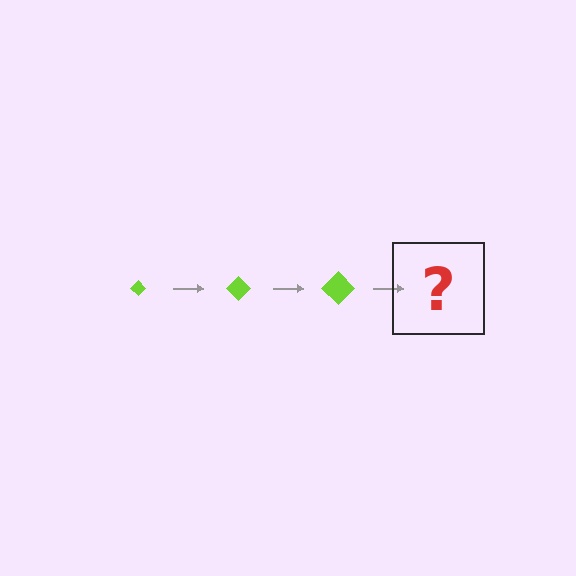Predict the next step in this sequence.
The next step is a lime diamond, larger than the previous one.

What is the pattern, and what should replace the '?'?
The pattern is that the diamond gets progressively larger each step. The '?' should be a lime diamond, larger than the previous one.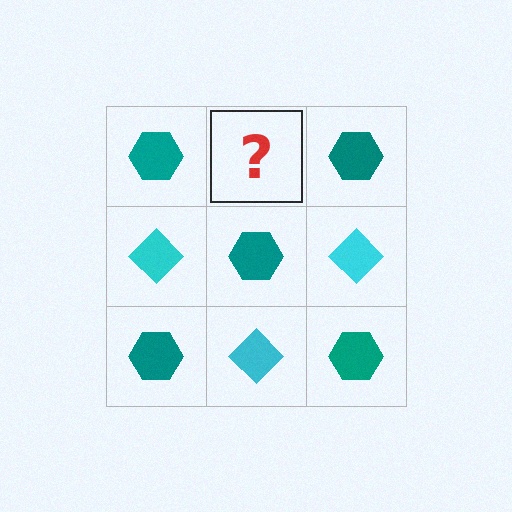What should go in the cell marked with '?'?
The missing cell should contain a cyan diamond.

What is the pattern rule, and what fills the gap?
The rule is that it alternates teal hexagon and cyan diamond in a checkerboard pattern. The gap should be filled with a cyan diamond.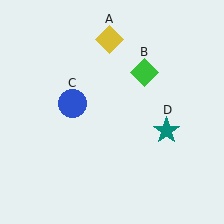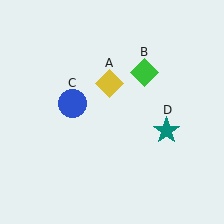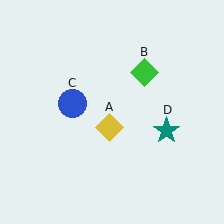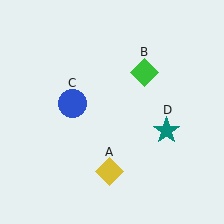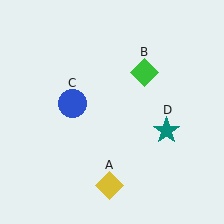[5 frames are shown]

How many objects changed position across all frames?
1 object changed position: yellow diamond (object A).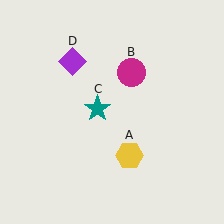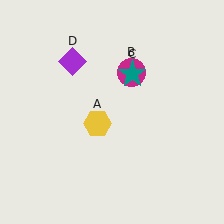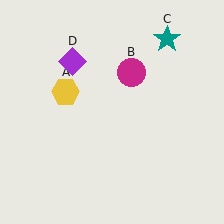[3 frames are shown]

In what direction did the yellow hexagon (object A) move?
The yellow hexagon (object A) moved up and to the left.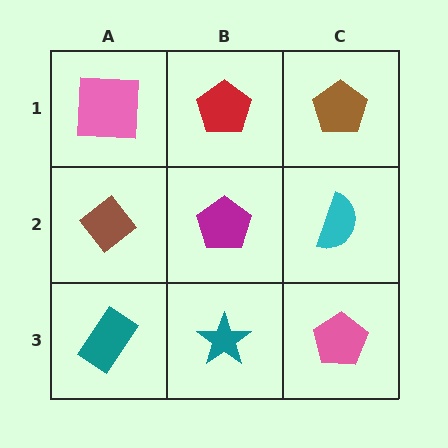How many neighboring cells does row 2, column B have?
4.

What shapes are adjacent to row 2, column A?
A pink square (row 1, column A), a teal rectangle (row 3, column A), a magenta pentagon (row 2, column B).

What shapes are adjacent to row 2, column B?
A red pentagon (row 1, column B), a teal star (row 3, column B), a brown diamond (row 2, column A), a cyan semicircle (row 2, column C).